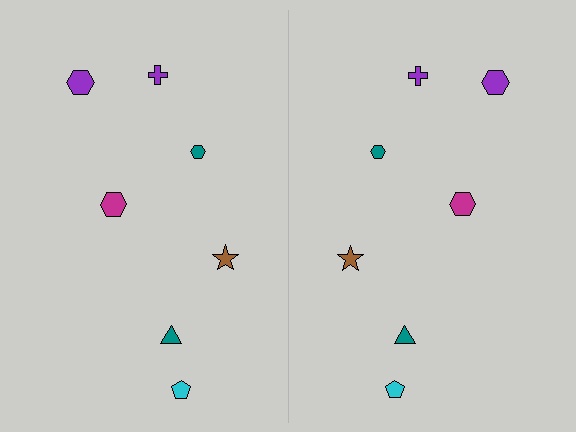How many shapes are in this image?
There are 14 shapes in this image.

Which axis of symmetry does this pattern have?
The pattern has a vertical axis of symmetry running through the center of the image.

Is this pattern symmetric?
Yes, this pattern has bilateral (reflection) symmetry.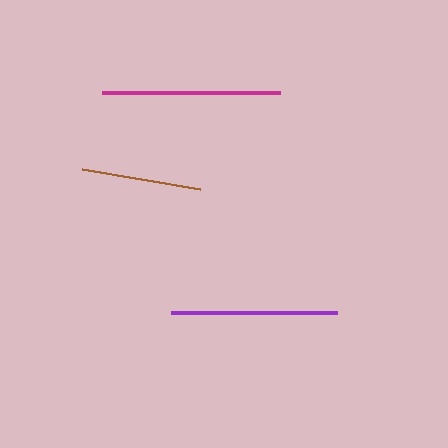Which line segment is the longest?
The magenta line is the longest at approximately 178 pixels.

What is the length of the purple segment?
The purple segment is approximately 165 pixels long.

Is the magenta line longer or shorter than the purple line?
The magenta line is longer than the purple line.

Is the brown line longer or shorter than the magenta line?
The magenta line is longer than the brown line.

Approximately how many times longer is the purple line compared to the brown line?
The purple line is approximately 1.4 times the length of the brown line.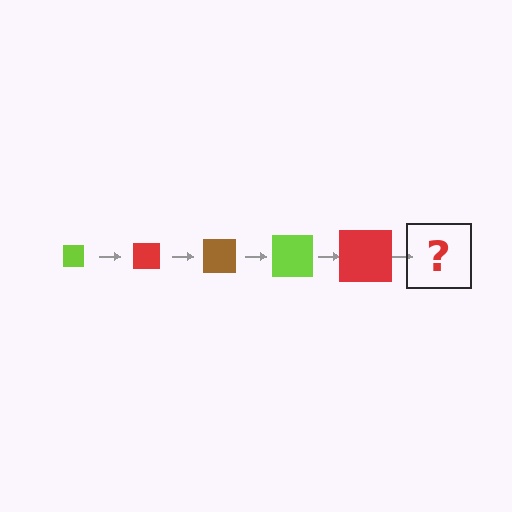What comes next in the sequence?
The next element should be a brown square, larger than the previous one.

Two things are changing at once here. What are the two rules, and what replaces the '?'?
The two rules are that the square grows larger each step and the color cycles through lime, red, and brown. The '?' should be a brown square, larger than the previous one.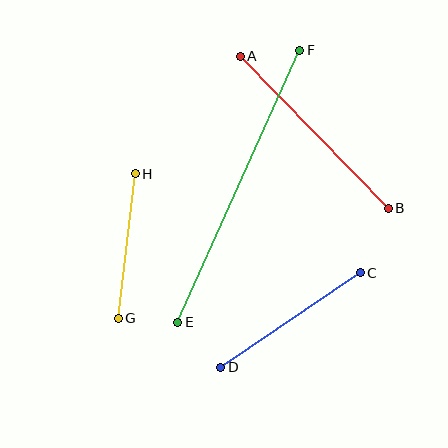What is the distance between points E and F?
The distance is approximately 298 pixels.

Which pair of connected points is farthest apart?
Points E and F are farthest apart.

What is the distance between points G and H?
The distance is approximately 145 pixels.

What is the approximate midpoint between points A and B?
The midpoint is at approximately (314, 132) pixels.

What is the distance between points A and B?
The distance is approximately 213 pixels.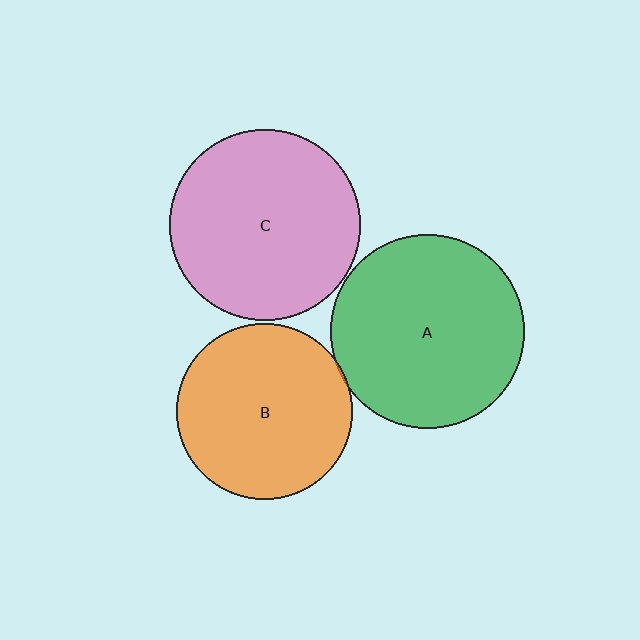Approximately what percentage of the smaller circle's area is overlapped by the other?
Approximately 5%.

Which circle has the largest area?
Circle A (green).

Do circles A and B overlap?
Yes.